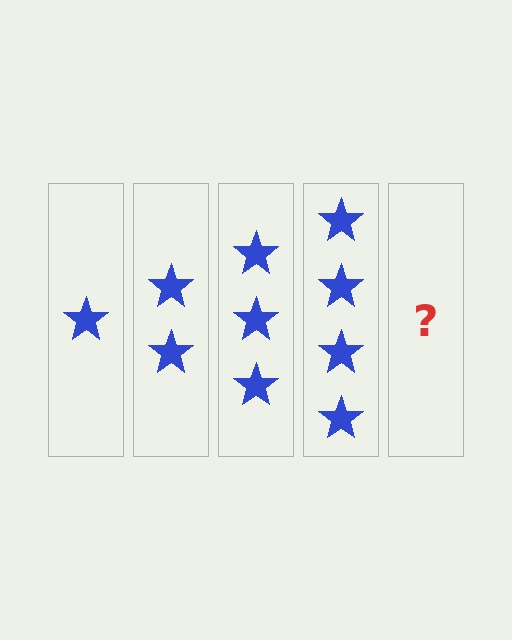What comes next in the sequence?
The next element should be 5 stars.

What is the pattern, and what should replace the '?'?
The pattern is that each step adds one more star. The '?' should be 5 stars.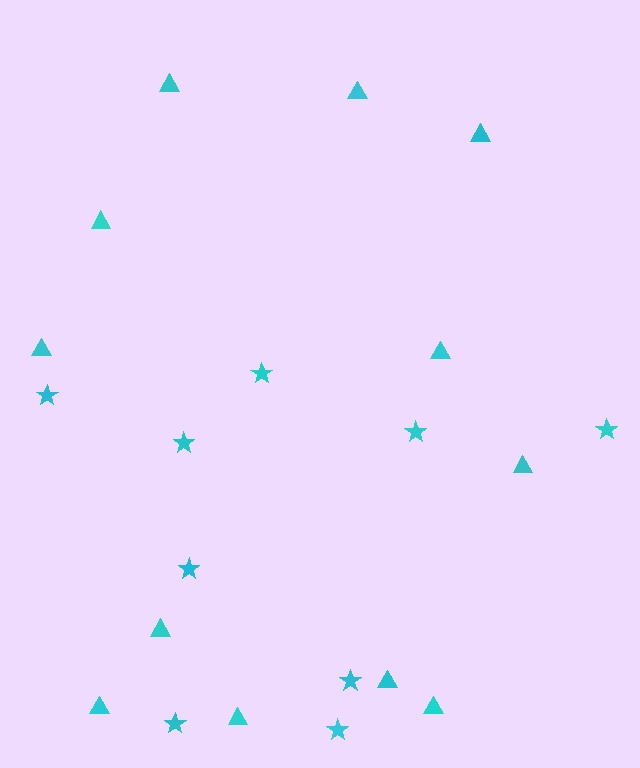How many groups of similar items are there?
There are 2 groups: one group of triangles (12) and one group of stars (9).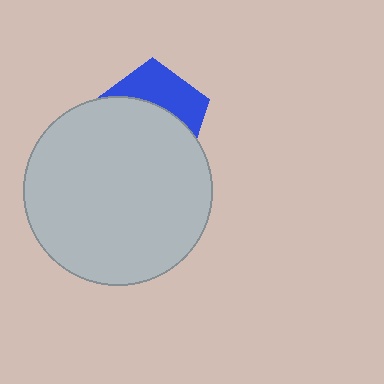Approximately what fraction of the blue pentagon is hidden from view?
Roughly 62% of the blue pentagon is hidden behind the light gray circle.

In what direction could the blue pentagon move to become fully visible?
The blue pentagon could move up. That would shift it out from behind the light gray circle entirely.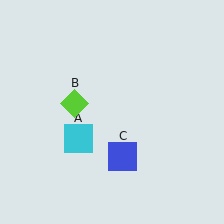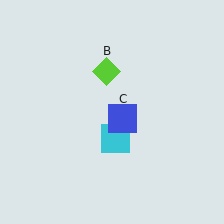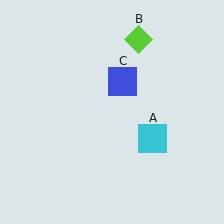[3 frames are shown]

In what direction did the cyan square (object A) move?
The cyan square (object A) moved right.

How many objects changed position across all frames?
3 objects changed position: cyan square (object A), lime diamond (object B), blue square (object C).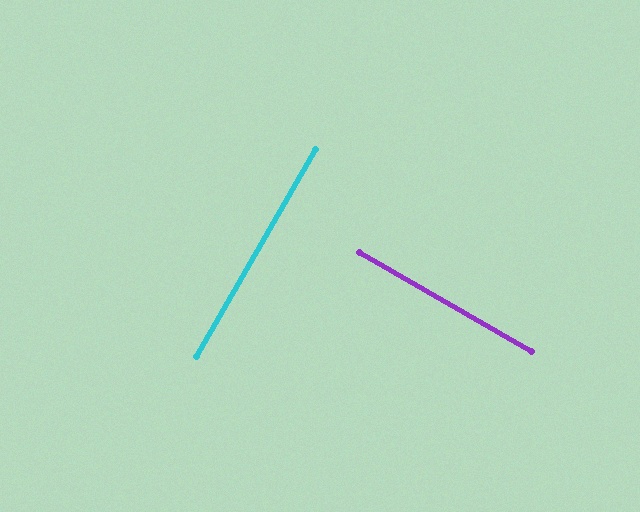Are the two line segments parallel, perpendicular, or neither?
Perpendicular — they meet at approximately 90°.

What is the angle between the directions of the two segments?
Approximately 90 degrees.